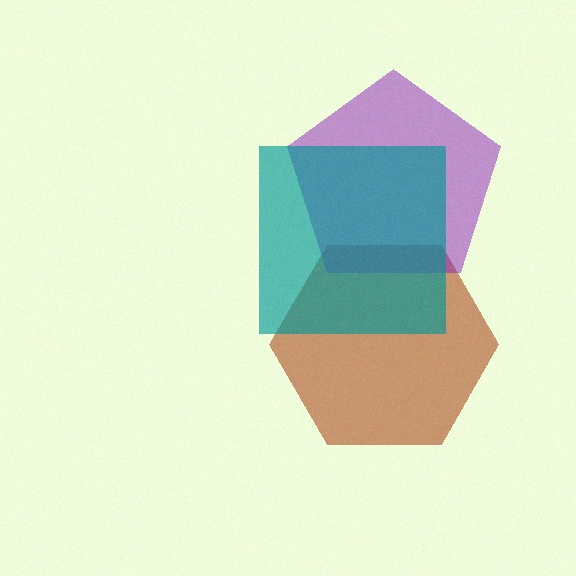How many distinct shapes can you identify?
There are 3 distinct shapes: a brown hexagon, a purple pentagon, a teal square.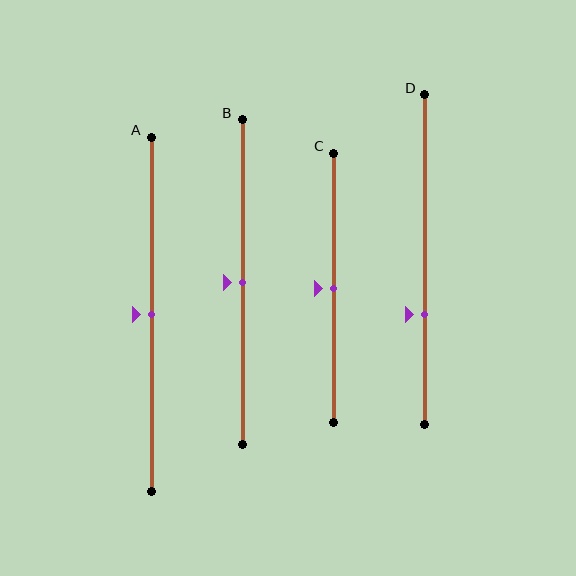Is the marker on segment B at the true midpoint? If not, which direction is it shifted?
Yes, the marker on segment B is at the true midpoint.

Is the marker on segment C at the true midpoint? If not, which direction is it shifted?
Yes, the marker on segment C is at the true midpoint.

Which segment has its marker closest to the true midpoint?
Segment A has its marker closest to the true midpoint.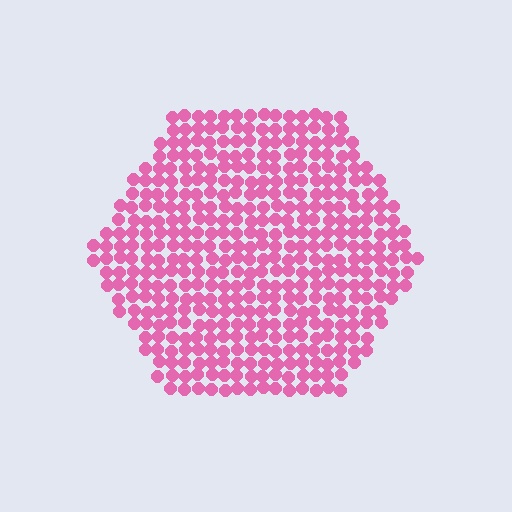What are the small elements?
The small elements are circles.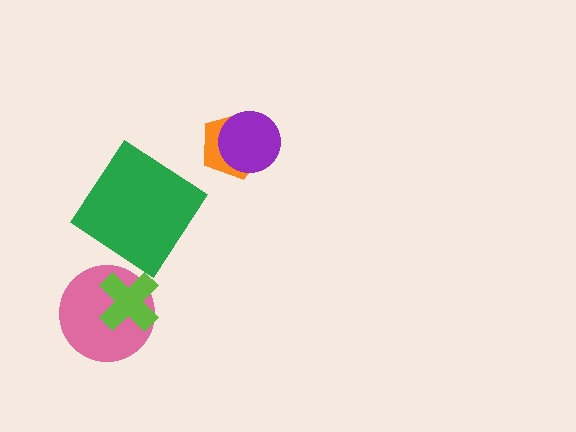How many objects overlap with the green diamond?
0 objects overlap with the green diamond.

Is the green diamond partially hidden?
No, no other shape covers it.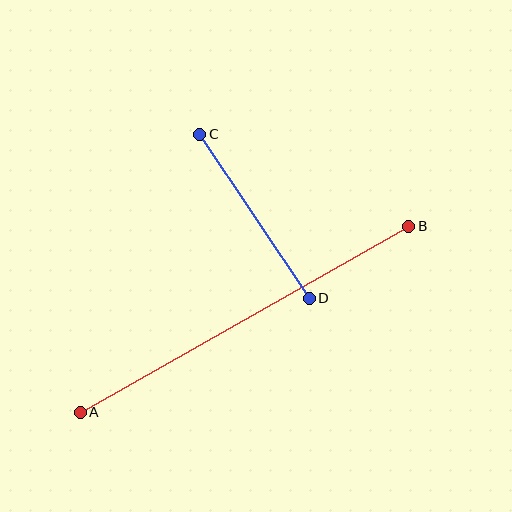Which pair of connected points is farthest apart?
Points A and B are farthest apart.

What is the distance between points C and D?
The distance is approximately 197 pixels.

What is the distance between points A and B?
The distance is approximately 378 pixels.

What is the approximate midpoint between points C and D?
The midpoint is at approximately (255, 216) pixels.